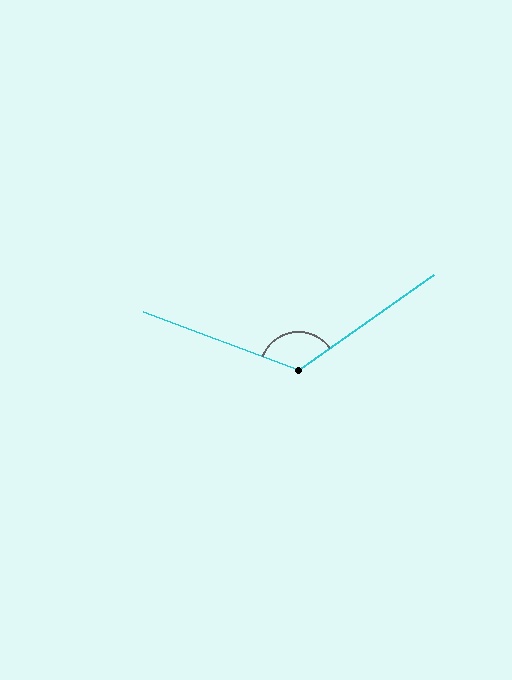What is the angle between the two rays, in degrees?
Approximately 124 degrees.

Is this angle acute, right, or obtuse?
It is obtuse.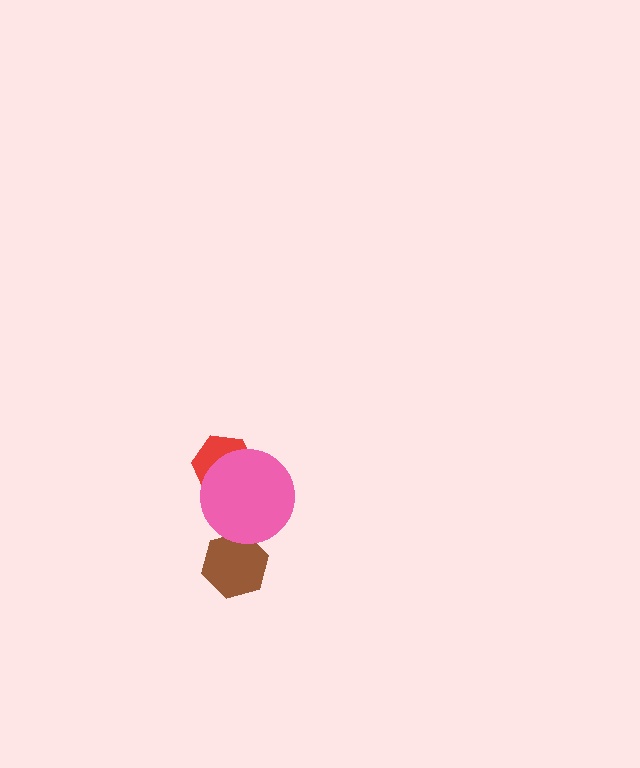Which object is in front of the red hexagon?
The pink circle is in front of the red hexagon.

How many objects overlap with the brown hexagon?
1 object overlaps with the brown hexagon.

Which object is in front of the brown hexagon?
The pink circle is in front of the brown hexagon.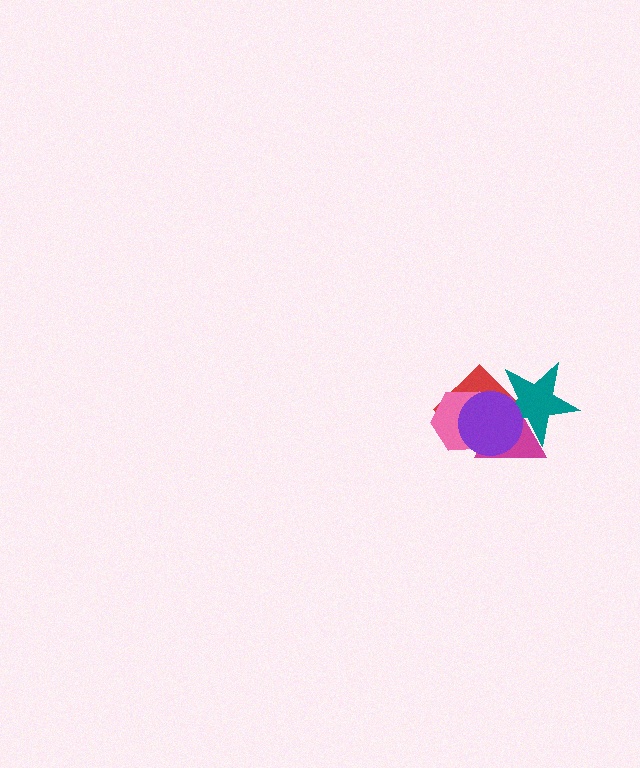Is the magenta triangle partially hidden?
Yes, it is partially covered by another shape.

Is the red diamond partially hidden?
Yes, it is partially covered by another shape.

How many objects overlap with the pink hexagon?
3 objects overlap with the pink hexagon.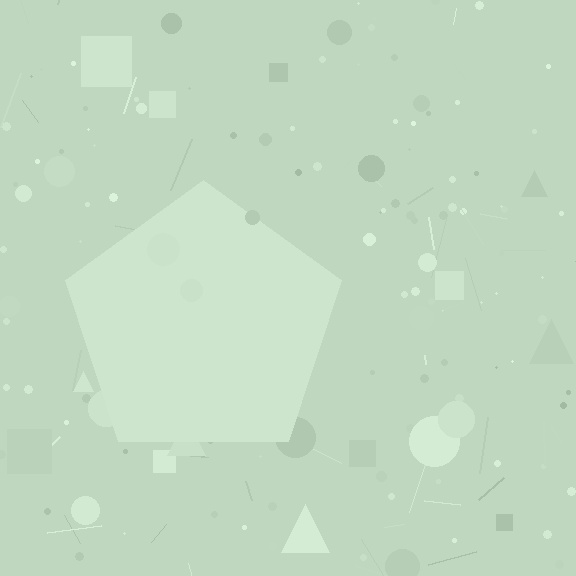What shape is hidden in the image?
A pentagon is hidden in the image.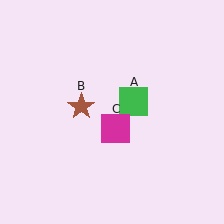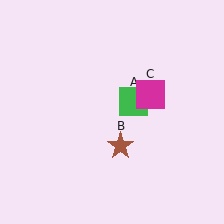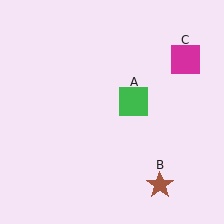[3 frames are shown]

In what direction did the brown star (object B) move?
The brown star (object B) moved down and to the right.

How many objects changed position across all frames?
2 objects changed position: brown star (object B), magenta square (object C).